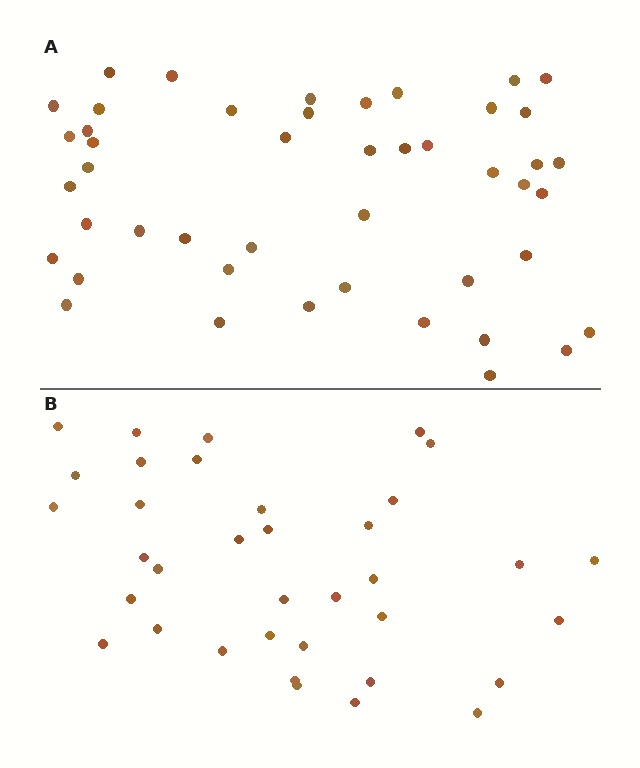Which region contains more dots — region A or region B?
Region A (the top region) has more dots.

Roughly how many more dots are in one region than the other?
Region A has roughly 10 or so more dots than region B.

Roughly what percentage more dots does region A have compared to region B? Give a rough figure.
About 30% more.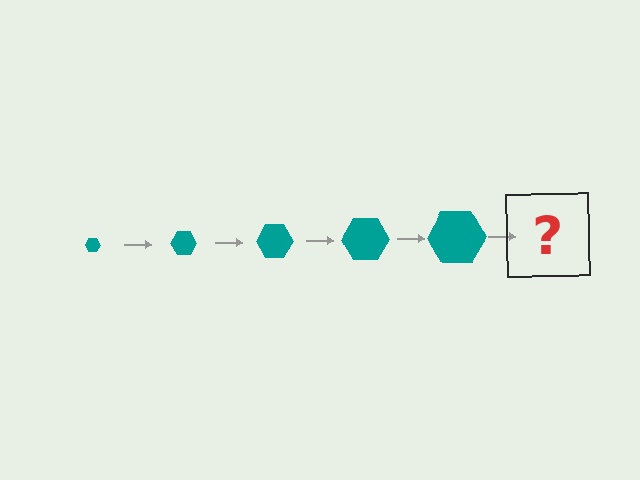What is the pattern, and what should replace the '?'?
The pattern is that the hexagon gets progressively larger each step. The '?' should be a teal hexagon, larger than the previous one.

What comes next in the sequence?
The next element should be a teal hexagon, larger than the previous one.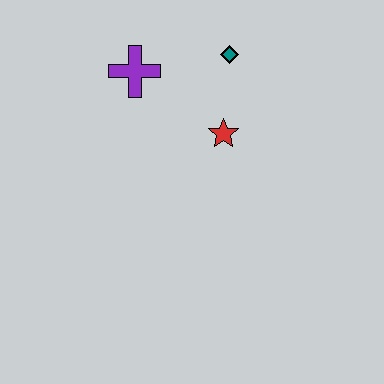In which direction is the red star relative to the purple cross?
The red star is to the right of the purple cross.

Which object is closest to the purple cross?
The teal diamond is closest to the purple cross.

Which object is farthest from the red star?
The purple cross is farthest from the red star.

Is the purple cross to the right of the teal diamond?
No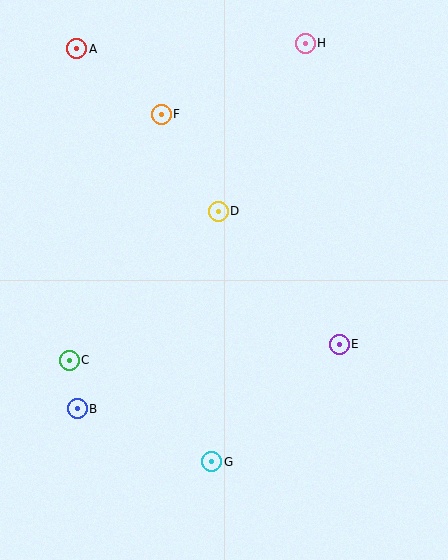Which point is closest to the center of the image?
Point D at (218, 211) is closest to the center.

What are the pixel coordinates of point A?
Point A is at (77, 49).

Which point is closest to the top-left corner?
Point A is closest to the top-left corner.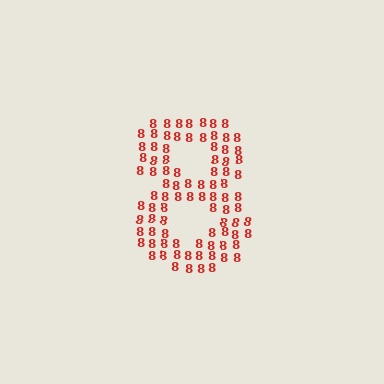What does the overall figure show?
The overall figure shows the digit 8.